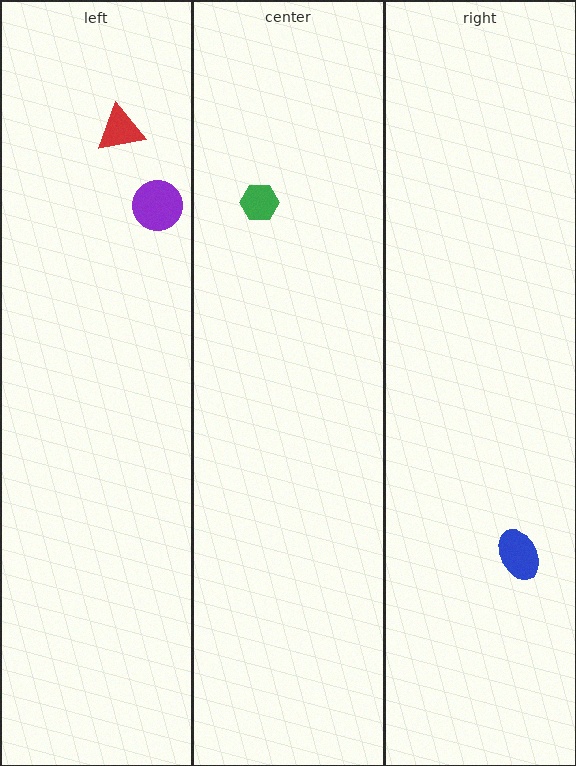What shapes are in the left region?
The purple circle, the red triangle.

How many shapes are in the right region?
1.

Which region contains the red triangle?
The left region.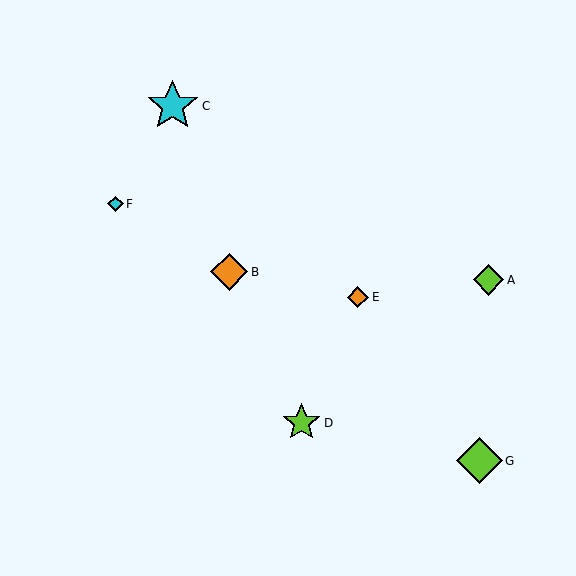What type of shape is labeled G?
Shape G is a lime diamond.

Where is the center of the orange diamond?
The center of the orange diamond is at (229, 272).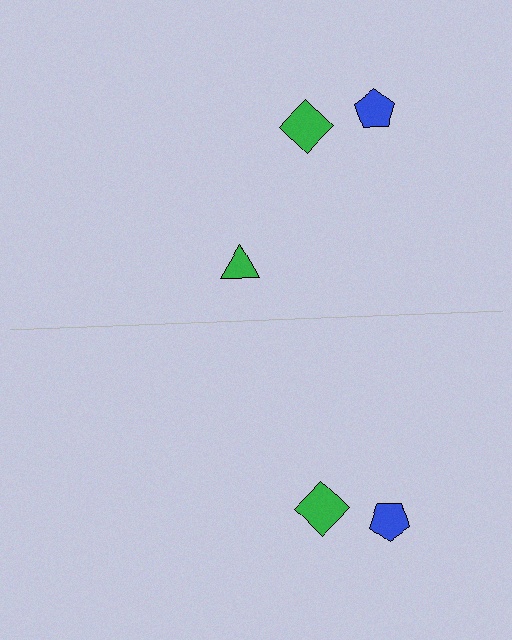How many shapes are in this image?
There are 5 shapes in this image.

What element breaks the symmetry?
A green triangle is missing from the bottom side.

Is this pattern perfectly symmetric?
No, the pattern is not perfectly symmetric. A green triangle is missing from the bottom side.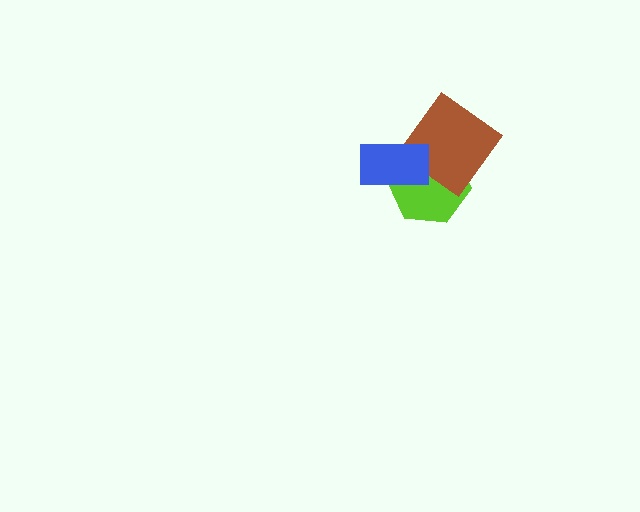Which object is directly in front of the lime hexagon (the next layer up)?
The brown diamond is directly in front of the lime hexagon.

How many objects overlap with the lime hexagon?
2 objects overlap with the lime hexagon.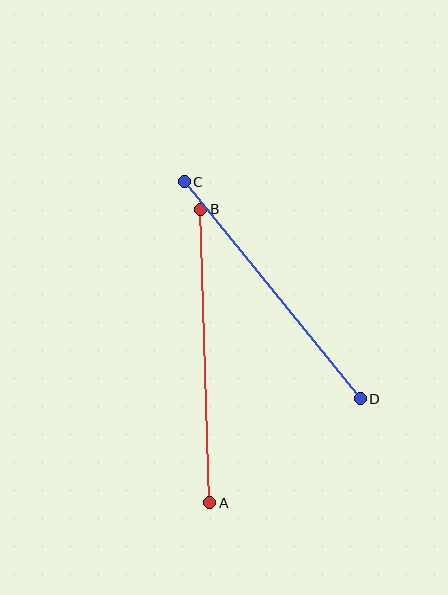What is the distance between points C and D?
The distance is approximately 280 pixels.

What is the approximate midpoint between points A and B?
The midpoint is at approximately (205, 356) pixels.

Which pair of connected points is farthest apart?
Points A and B are farthest apart.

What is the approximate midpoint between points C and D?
The midpoint is at approximately (272, 290) pixels.